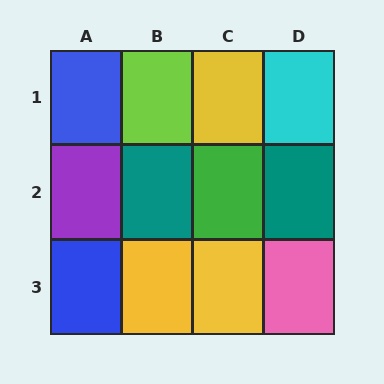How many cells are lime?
1 cell is lime.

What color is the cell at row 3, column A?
Blue.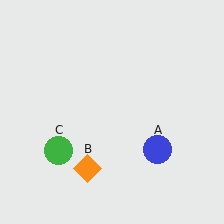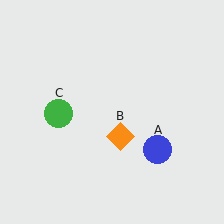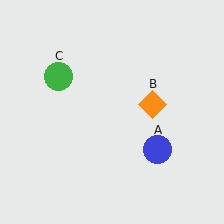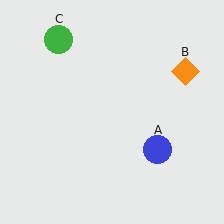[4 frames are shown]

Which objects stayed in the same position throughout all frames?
Blue circle (object A) remained stationary.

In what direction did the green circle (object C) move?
The green circle (object C) moved up.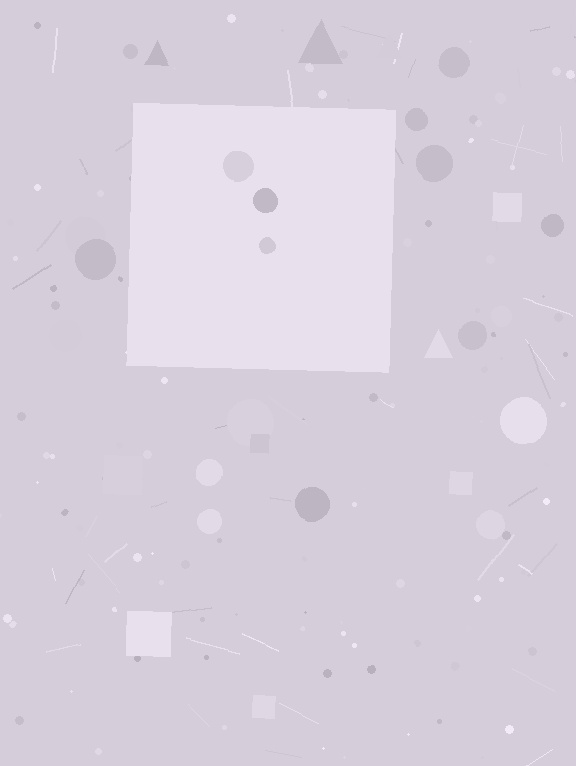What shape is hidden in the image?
A square is hidden in the image.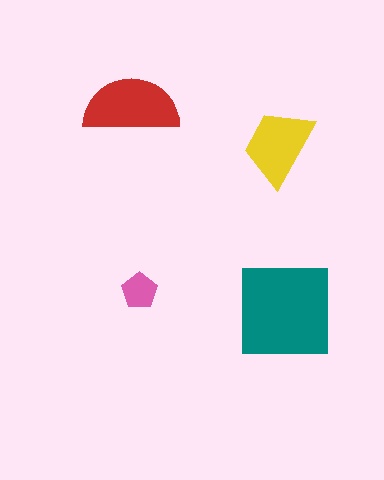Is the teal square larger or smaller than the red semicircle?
Larger.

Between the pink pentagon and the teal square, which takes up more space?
The teal square.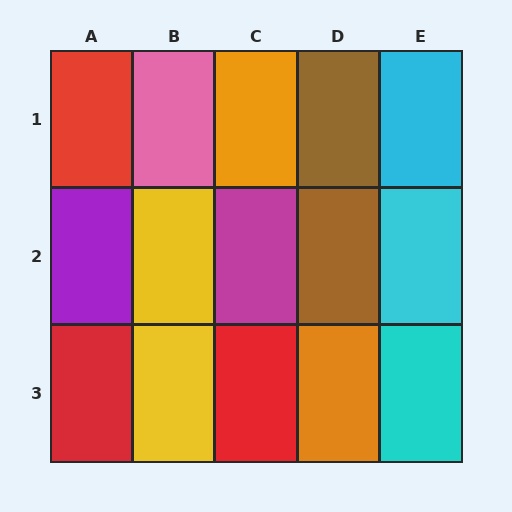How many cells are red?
3 cells are red.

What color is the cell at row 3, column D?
Orange.